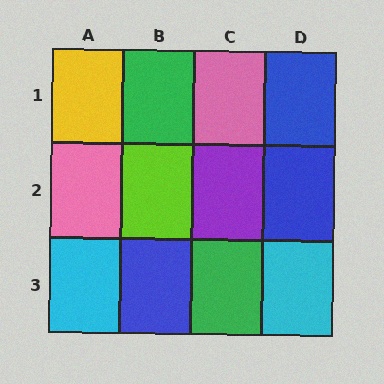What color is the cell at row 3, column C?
Green.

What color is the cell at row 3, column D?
Cyan.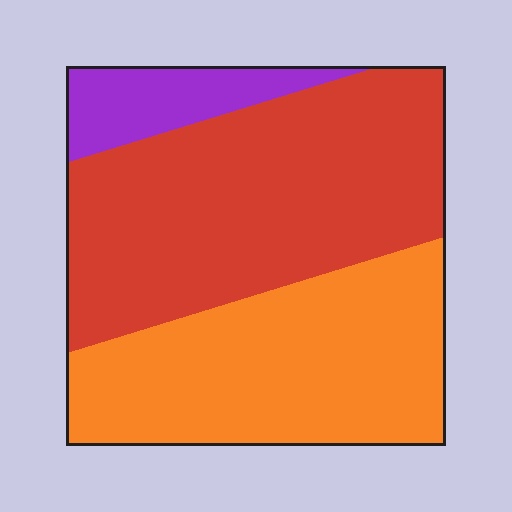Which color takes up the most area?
Red, at roughly 50%.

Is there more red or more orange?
Red.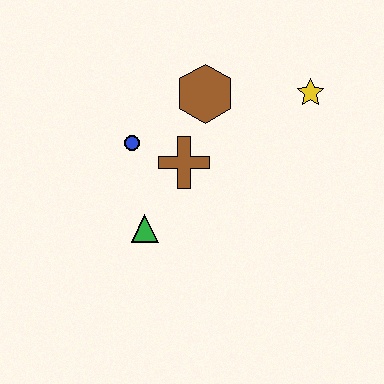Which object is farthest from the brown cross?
The yellow star is farthest from the brown cross.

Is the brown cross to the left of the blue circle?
No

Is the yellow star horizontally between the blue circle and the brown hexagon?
No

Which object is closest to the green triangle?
The brown cross is closest to the green triangle.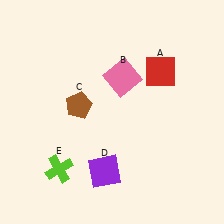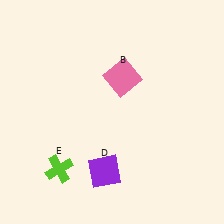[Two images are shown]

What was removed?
The red square (A), the brown pentagon (C) were removed in Image 2.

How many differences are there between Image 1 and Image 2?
There are 2 differences between the two images.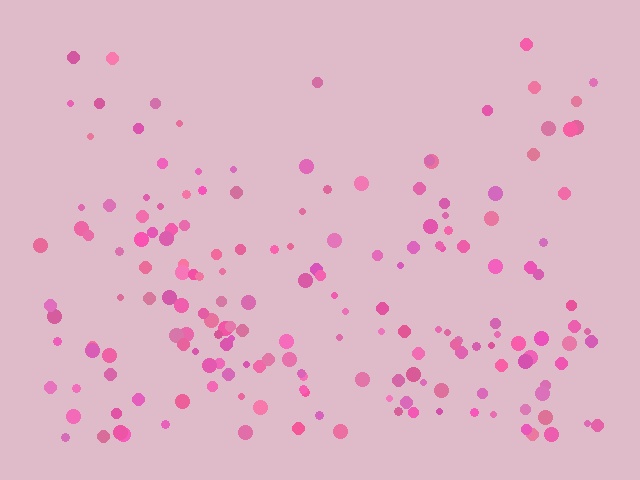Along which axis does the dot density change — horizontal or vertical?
Vertical.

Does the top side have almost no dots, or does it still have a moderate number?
Still a moderate number, just noticeably fewer than the bottom.